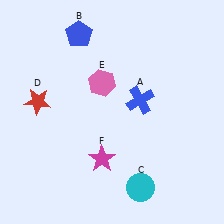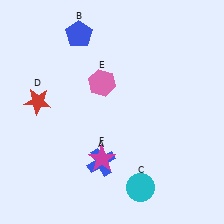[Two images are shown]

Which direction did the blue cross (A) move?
The blue cross (A) moved down.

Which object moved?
The blue cross (A) moved down.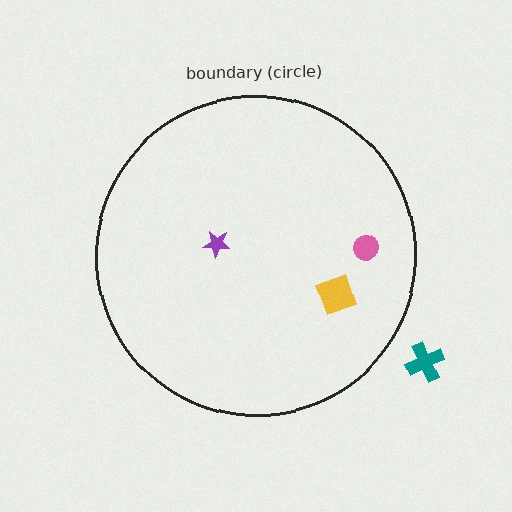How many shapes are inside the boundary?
3 inside, 1 outside.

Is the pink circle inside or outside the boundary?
Inside.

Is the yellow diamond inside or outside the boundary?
Inside.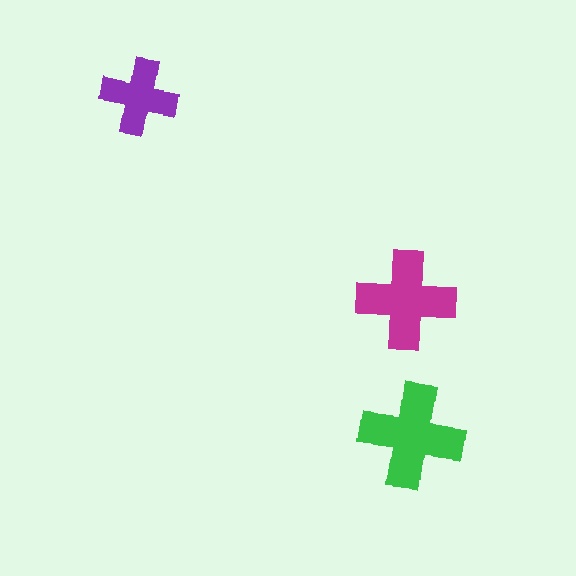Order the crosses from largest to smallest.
the green one, the magenta one, the purple one.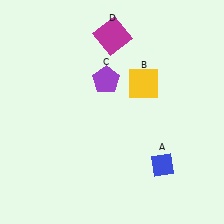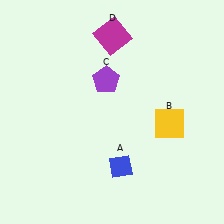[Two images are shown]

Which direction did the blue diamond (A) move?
The blue diamond (A) moved left.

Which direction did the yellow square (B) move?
The yellow square (B) moved down.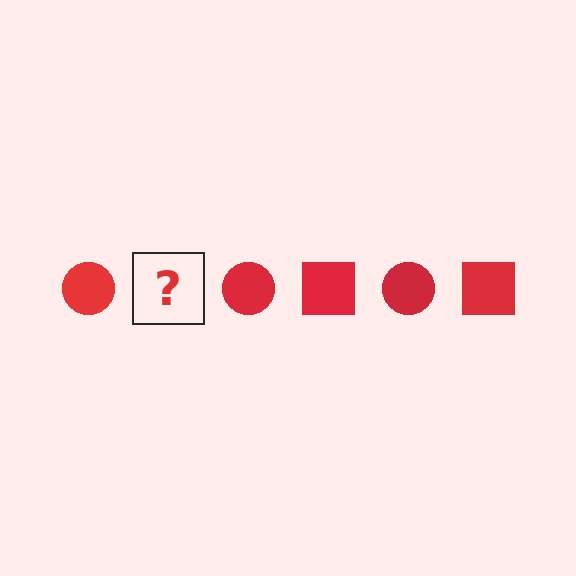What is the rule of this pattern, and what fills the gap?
The rule is that the pattern cycles through circle, square shapes in red. The gap should be filled with a red square.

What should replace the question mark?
The question mark should be replaced with a red square.